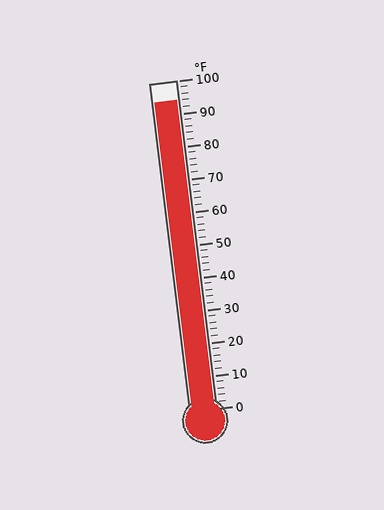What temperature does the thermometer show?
The thermometer shows approximately 94°F.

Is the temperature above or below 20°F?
The temperature is above 20°F.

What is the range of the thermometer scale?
The thermometer scale ranges from 0°F to 100°F.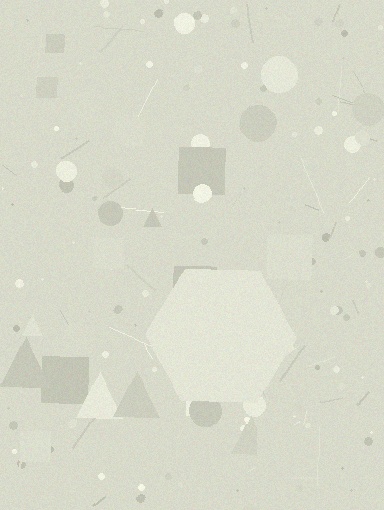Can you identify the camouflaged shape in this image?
The camouflaged shape is a hexagon.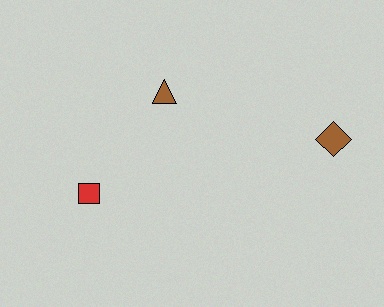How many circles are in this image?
There are no circles.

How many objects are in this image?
There are 3 objects.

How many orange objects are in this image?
There are no orange objects.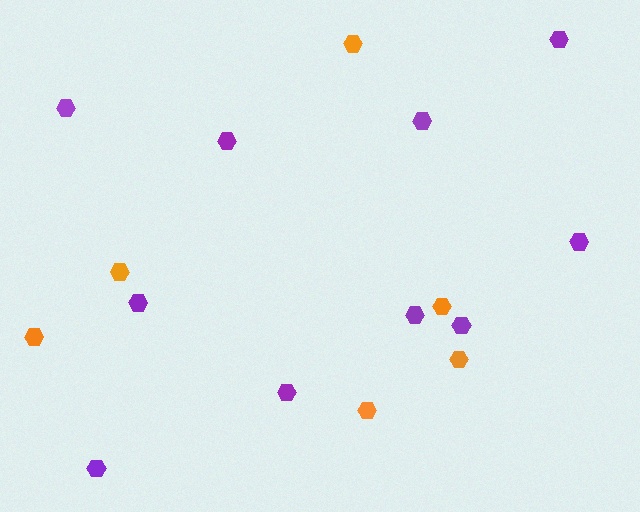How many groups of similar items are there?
There are 2 groups: one group of purple hexagons (10) and one group of orange hexagons (6).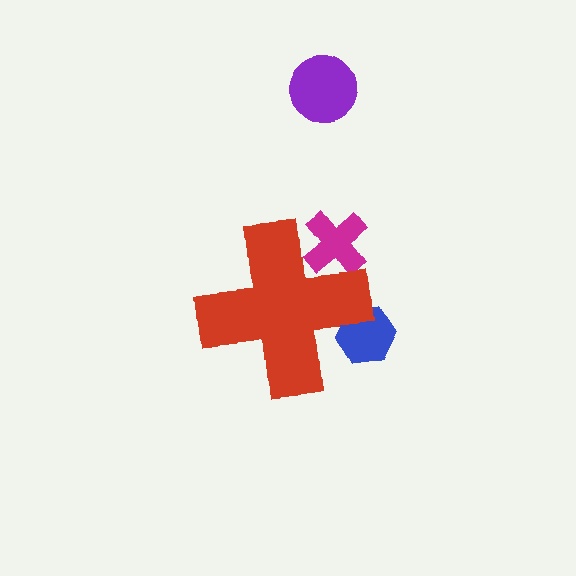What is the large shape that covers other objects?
A red cross.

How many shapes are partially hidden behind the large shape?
2 shapes are partially hidden.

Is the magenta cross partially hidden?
Yes, the magenta cross is partially hidden behind the red cross.